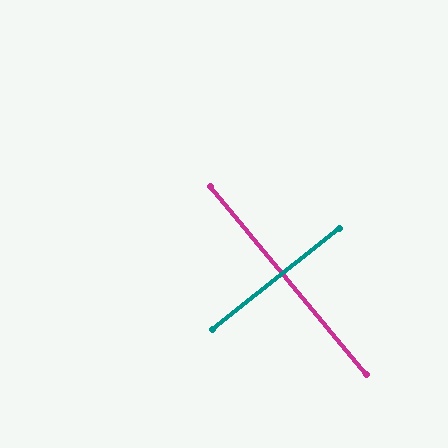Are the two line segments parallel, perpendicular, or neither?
Perpendicular — they meet at approximately 89°.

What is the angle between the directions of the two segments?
Approximately 89 degrees.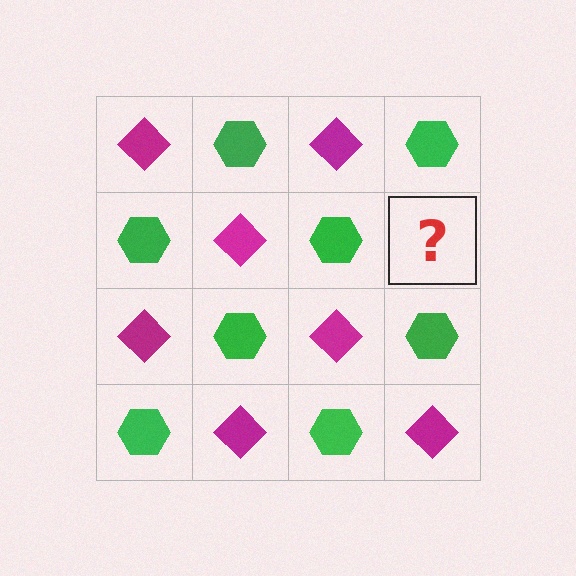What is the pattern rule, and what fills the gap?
The rule is that it alternates magenta diamond and green hexagon in a checkerboard pattern. The gap should be filled with a magenta diamond.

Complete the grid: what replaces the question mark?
The question mark should be replaced with a magenta diamond.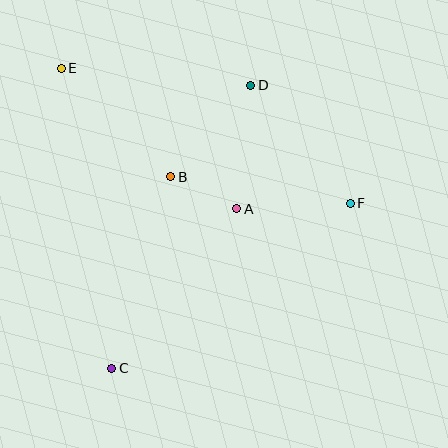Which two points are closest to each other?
Points A and B are closest to each other.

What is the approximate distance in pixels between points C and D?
The distance between C and D is approximately 315 pixels.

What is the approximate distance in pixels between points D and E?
The distance between D and E is approximately 190 pixels.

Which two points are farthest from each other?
Points E and F are farthest from each other.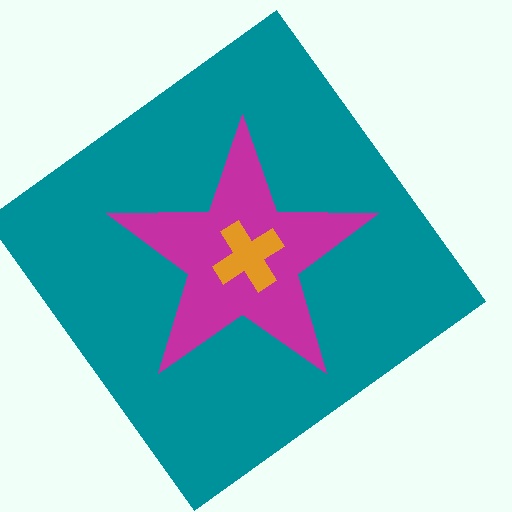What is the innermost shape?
The orange cross.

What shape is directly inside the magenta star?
The orange cross.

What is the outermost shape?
The teal diamond.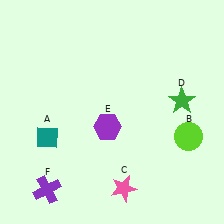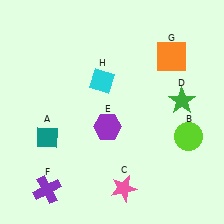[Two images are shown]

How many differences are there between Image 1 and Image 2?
There are 2 differences between the two images.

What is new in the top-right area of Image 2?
An orange square (G) was added in the top-right area of Image 2.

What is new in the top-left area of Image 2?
A cyan diamond (H) was added in the top-left area of Image 2.